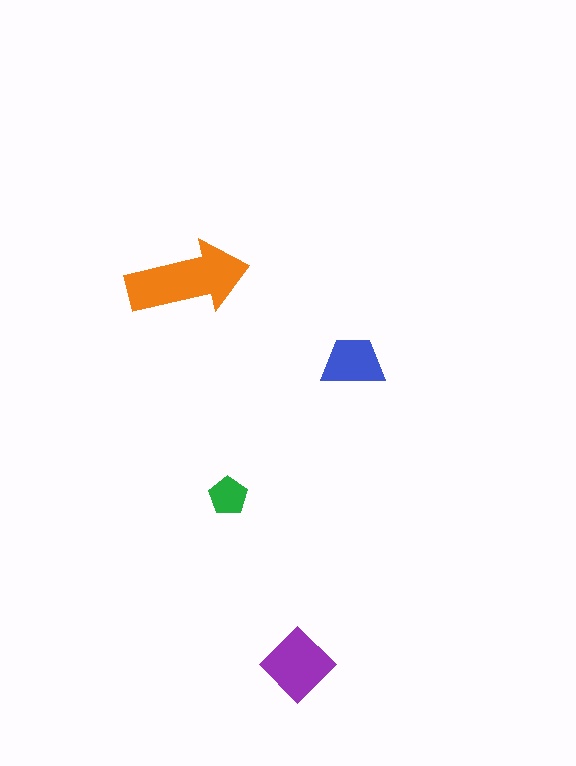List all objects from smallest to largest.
The green pentagon, the blue trapezoid, the purple diamond, the orange arrow.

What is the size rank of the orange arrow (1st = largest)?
1st.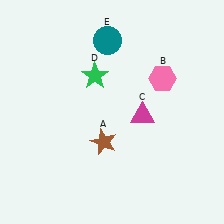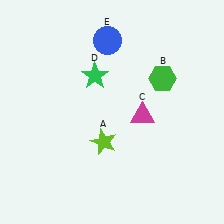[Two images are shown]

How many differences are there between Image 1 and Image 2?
There are 3 differences between the two images.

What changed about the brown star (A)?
In Image 1, A is brown. In Image 2, it changed to lime.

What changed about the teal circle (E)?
In Image 1, E is teal. In Image 2, it changed to blue.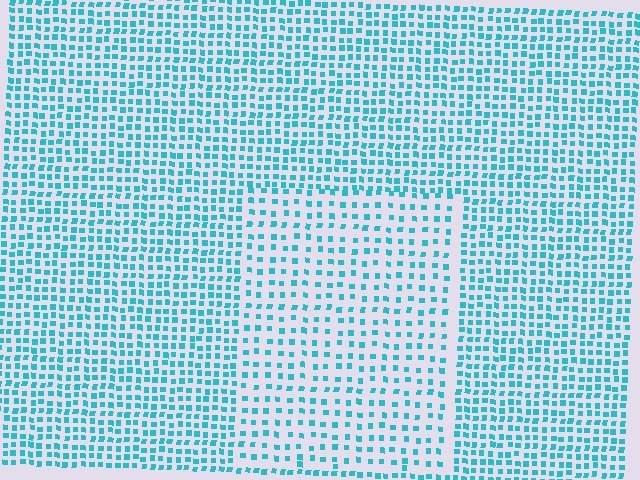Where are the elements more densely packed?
The elements are more densely packed outside the rectangle boundary.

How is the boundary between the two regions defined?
The boundary is defined by a change in element density (approximately 1.8x ratio). All elements are the same color, size, and shape.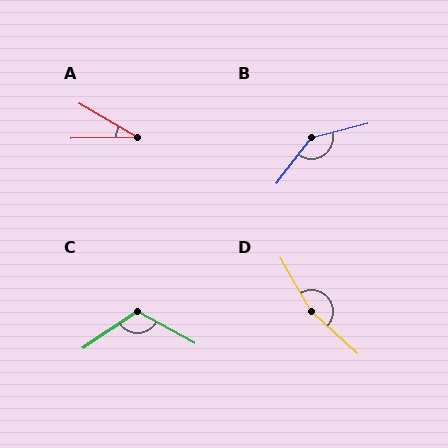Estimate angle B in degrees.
Approximately 141 degrees.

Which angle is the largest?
D, at approximately 161 degrees.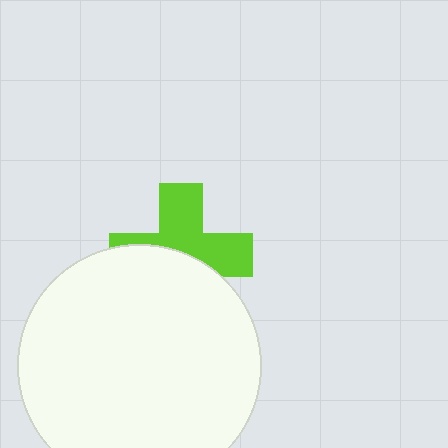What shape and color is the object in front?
The object in front is a white circle.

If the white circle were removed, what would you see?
You would see the complete lime cross.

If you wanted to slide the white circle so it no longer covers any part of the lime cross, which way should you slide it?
Slide it down — that is the most direct way to separate the two shapes.